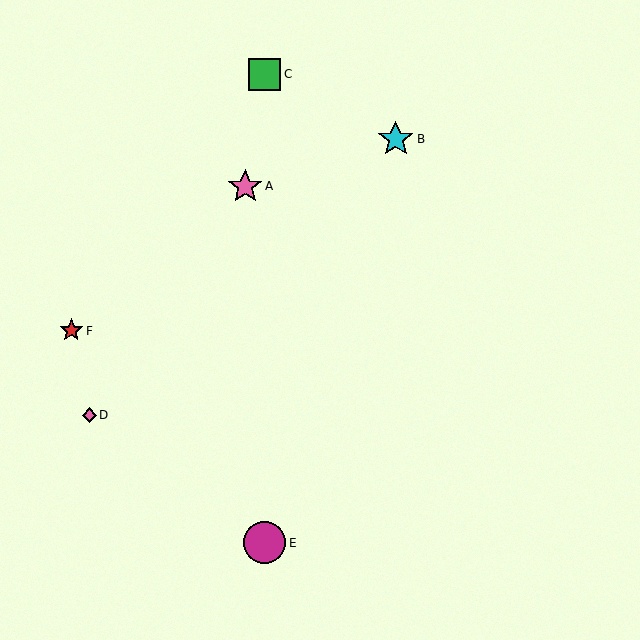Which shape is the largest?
The magenta circle (labeled E) is the largest.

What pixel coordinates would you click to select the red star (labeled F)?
Click at (71, 331) to select the red star F.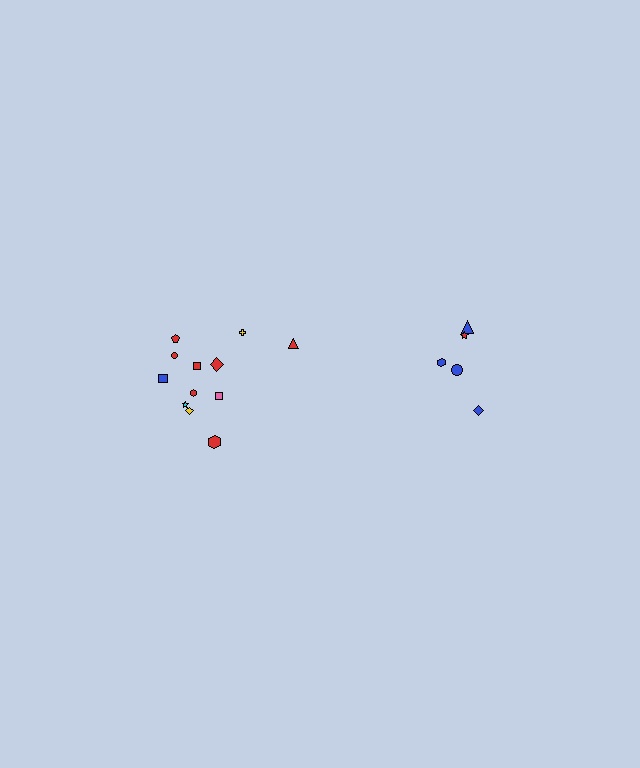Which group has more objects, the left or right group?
The left group.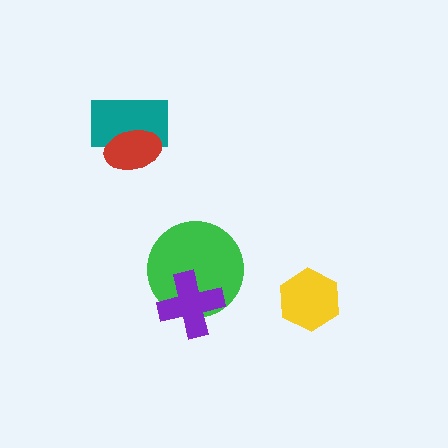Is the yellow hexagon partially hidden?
No, no other shape covers it.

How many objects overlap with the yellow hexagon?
0 objects overlap with the yellow hexagon.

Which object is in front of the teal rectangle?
The red ellipse is in front of the teal rectangle.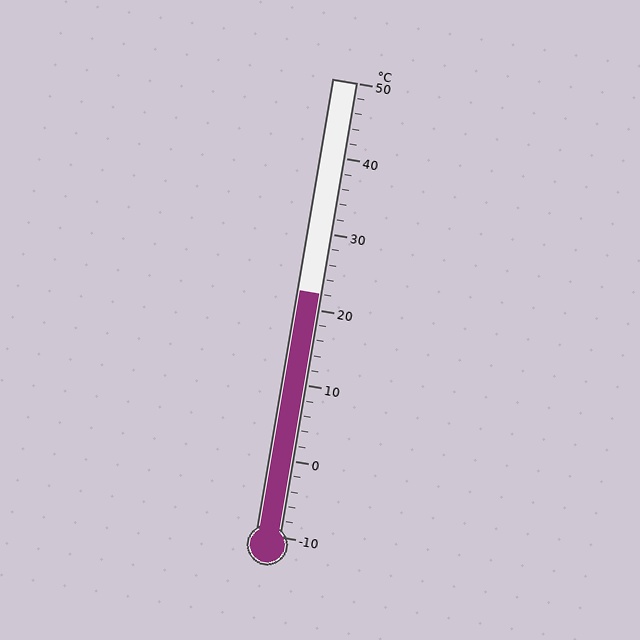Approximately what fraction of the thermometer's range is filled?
The thermometer is filled to approximately 55% of its range.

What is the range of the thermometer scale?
The thermometer scale ranges from -10°C to 50°C.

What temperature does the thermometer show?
The thermometer shows approximately 22°C.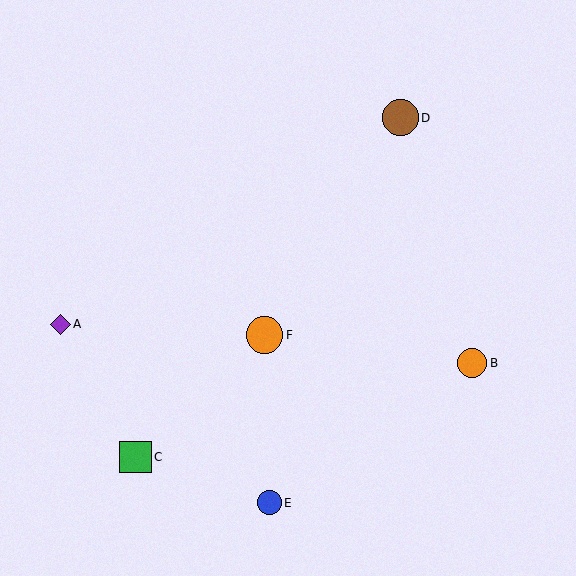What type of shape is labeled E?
Shape E is a blue circle.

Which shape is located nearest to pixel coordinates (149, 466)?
The green square (labeled C) at (135, 457) is nearest to that location.